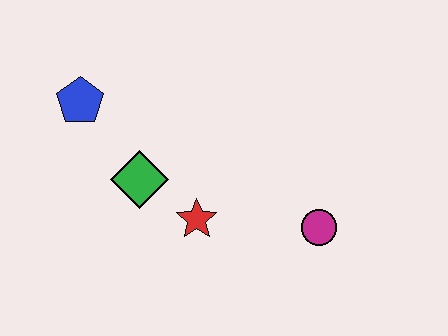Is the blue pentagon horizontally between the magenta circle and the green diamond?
No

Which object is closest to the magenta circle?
The red star is closest to the magenta circle.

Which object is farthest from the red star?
The blue pentagon is farthest from the red star.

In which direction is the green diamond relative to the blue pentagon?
The green diamond is below the blue pentagon.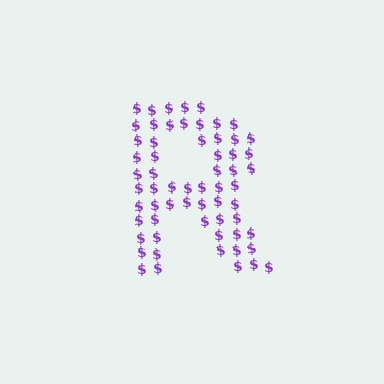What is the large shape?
The large shape is the letter R.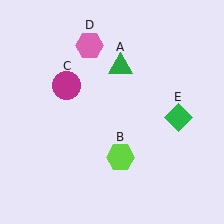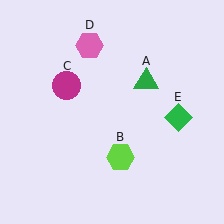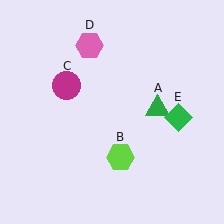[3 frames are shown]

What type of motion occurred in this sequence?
The green triangle (object A) rotated clockwise around the center of the scene.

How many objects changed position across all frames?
1 object changed position: green triangle (object A).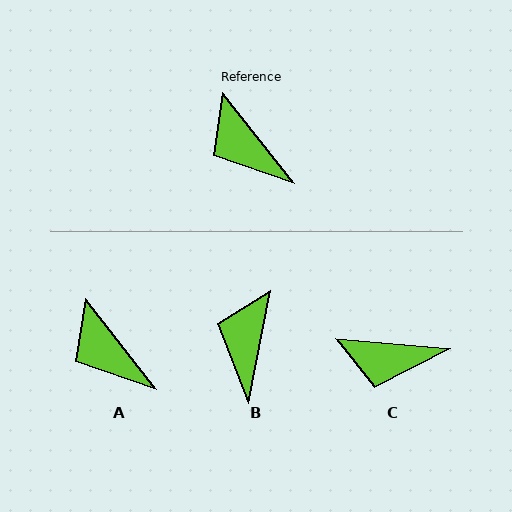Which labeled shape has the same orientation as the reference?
A.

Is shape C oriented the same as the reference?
No, it is off by about 47 degrees.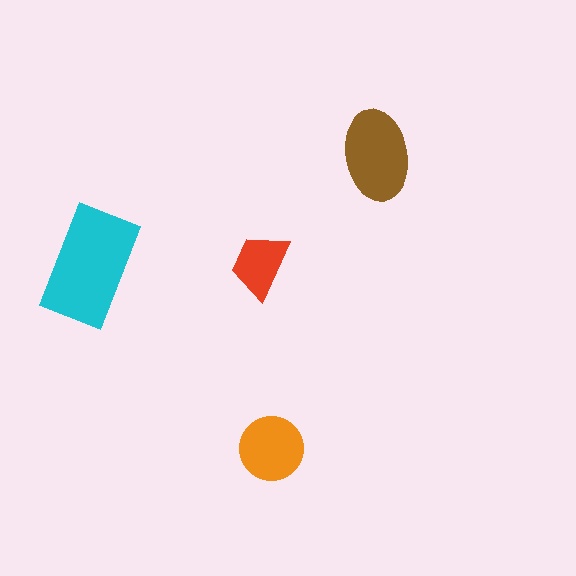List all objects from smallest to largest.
The red trapezoid, the orange circle, the brown ellipse, the cyan rectangle.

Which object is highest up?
The brown ellipse is topmost.